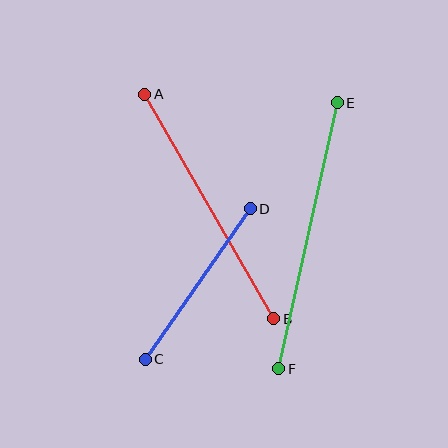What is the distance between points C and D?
The distance is approximately 183 pixels.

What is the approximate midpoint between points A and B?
The midpoint is at approximately (209, 206) pixels.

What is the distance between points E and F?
The distance is approximately 272 pixels.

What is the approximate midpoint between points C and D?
The midpoint is at approximately (198, 284) pixels.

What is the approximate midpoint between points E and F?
The midpoint is at approximately (308, 236) pixels.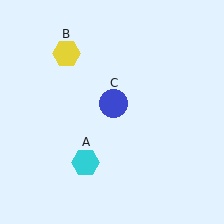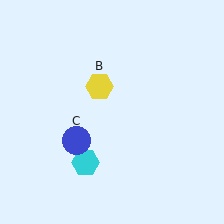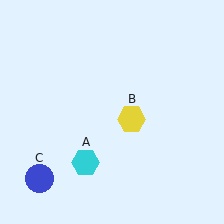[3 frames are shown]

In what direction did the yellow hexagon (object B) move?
The yellow hexagon (object B) moved down and to the right.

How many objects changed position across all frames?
2 objects changed position: yellow hexagon (object B), blue circle (object C).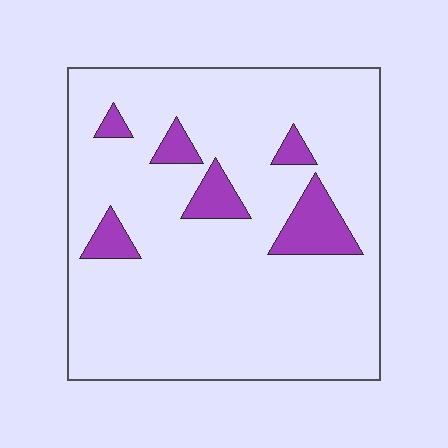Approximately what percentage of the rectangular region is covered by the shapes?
Approximately 10%.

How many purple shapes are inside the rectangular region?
6.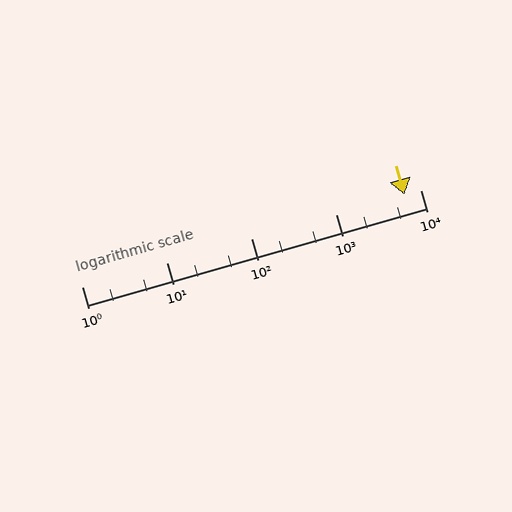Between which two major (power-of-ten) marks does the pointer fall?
The pointer is between 1000 and 10000.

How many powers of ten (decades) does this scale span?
The scale spans 4 decades, from 1 to 10000.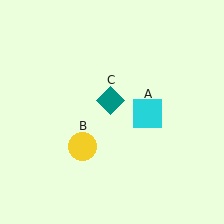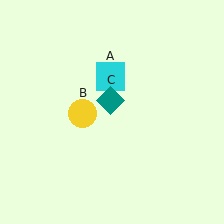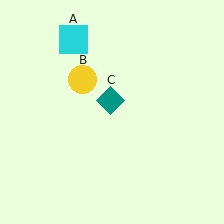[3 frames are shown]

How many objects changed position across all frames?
2 objects changed position: cyan square (object A), yellow circle (object B).